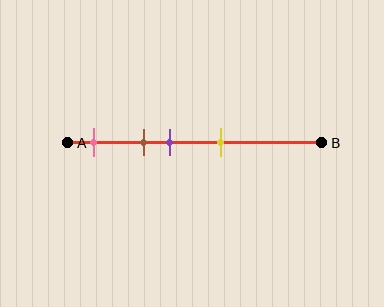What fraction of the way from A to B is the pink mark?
The pink mark is approximately 10% (0.1) of the way from A to B.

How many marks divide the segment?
There are 4 marks dividing the segment.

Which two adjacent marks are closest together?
The brown and purple marks are the closest adjacent pair.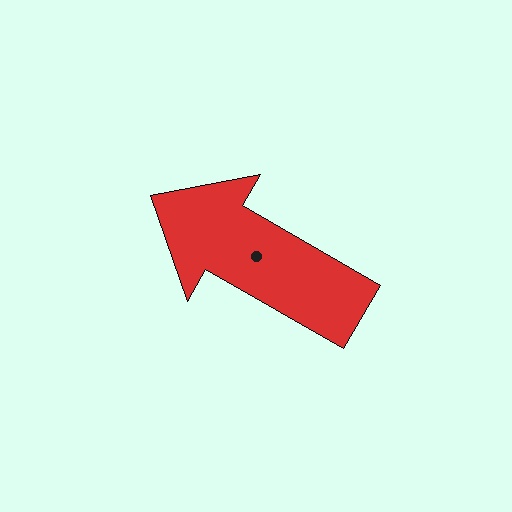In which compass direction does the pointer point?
Northwest.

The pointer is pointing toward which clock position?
Roughly 10 o'clock.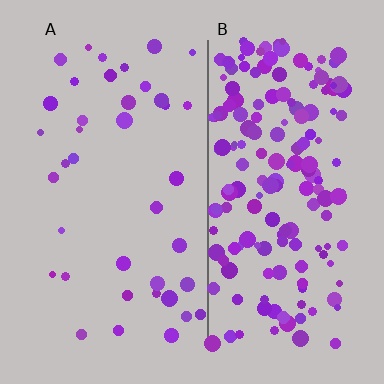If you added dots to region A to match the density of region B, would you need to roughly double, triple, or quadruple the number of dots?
Approximately quadruple.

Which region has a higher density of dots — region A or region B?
B (the right).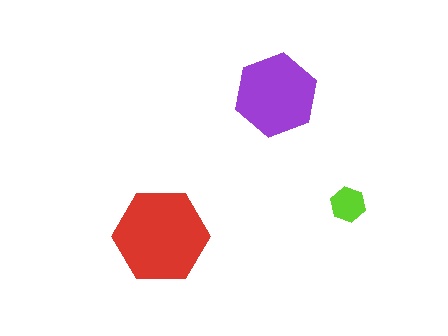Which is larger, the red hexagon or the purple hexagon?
The red one.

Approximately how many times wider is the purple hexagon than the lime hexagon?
About 2.5 times wider.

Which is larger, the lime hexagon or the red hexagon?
The red one.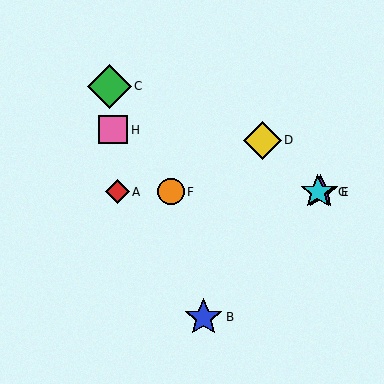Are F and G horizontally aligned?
Yes, both are at y≈192.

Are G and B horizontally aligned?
No, G is at y≈192 and B is at y≈317.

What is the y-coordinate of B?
Object B is at y≈317.